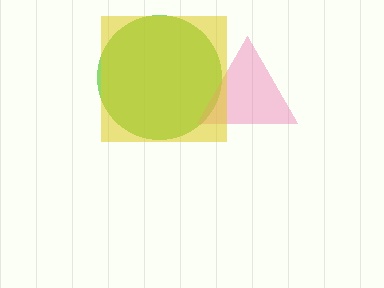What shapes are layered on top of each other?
The layered shapes are: a lime circle, a pink triangle, a yellow square.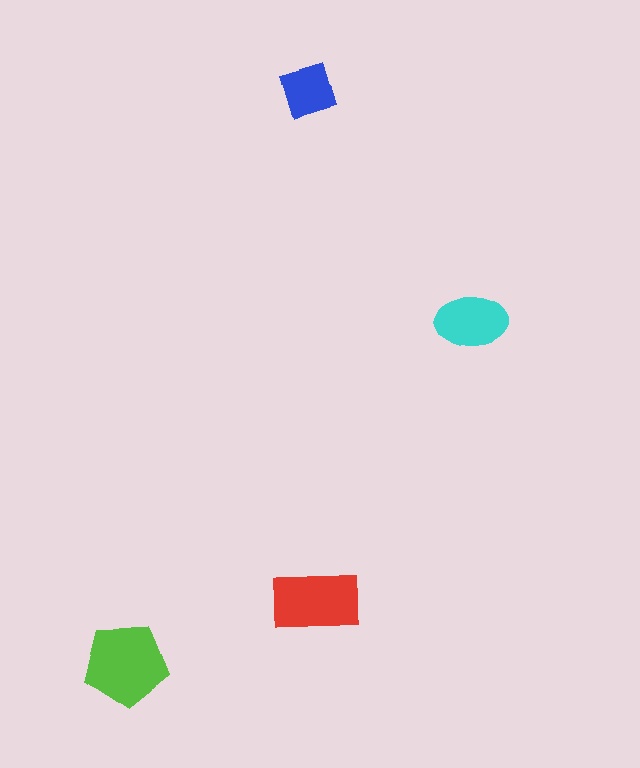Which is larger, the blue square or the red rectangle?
The red rectangle.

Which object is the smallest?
The blue square.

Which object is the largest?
The lime pentagon.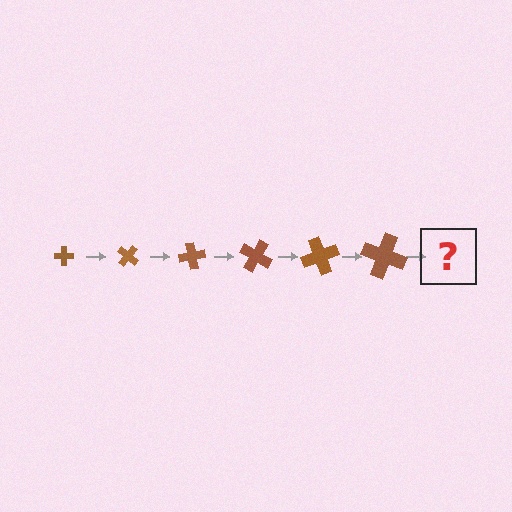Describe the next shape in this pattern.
It should be a cross, larger than the previous one and rotated 240 degrees from the start.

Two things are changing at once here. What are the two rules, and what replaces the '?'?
The two rules are that the cross grows larger each step and it rotates 40 degrees each step. The '?' should be a cross, larger than the previous one and rotated 240 degrees from the start.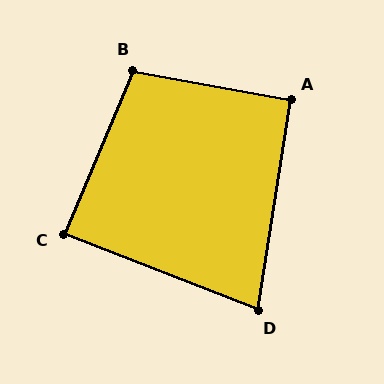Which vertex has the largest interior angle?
B, at approximately 102 degrees.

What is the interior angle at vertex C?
Approximately 88 degrees (approximately right).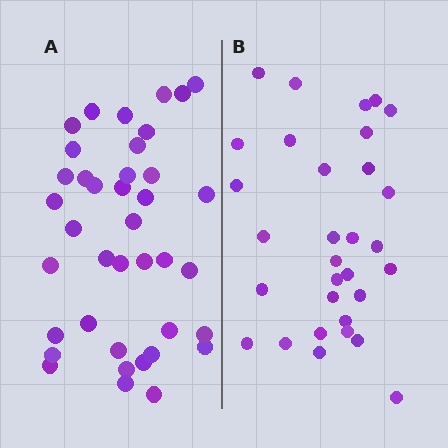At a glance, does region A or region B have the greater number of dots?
Region A (the left region) has more dots.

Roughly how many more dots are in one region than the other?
Region A has roughly 8 or so more dots than region B.